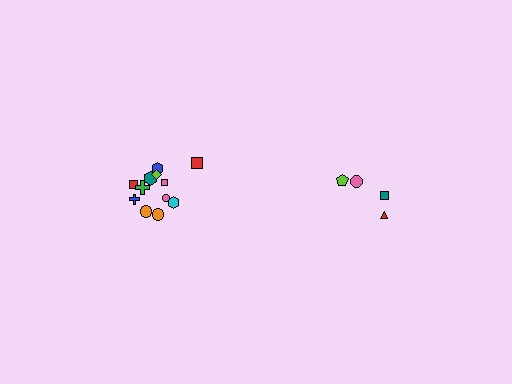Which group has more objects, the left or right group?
The left group.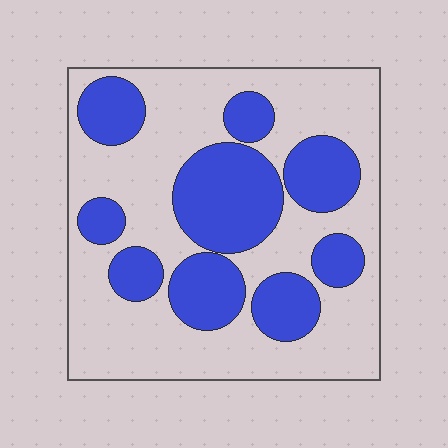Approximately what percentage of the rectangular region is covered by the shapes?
Approximately 35%.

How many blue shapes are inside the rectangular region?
9.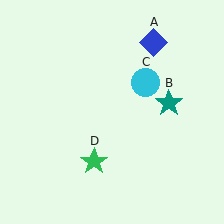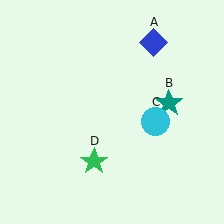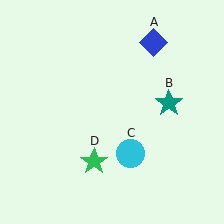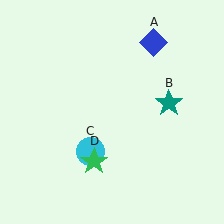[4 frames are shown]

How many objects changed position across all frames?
1 object changed position: cyan circle (object C).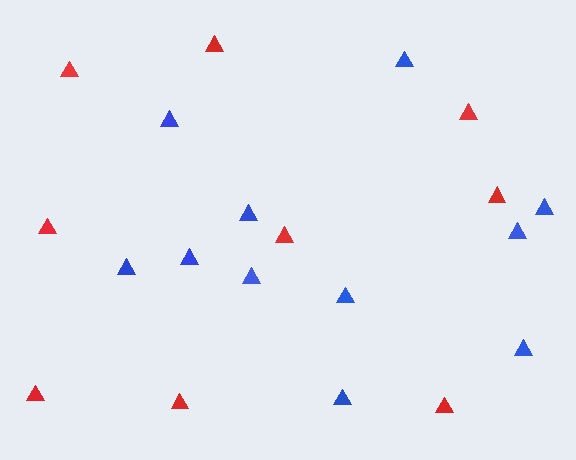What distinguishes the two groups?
There are 2 groups: one group of red triangles (9) and one group of blue triangles (11).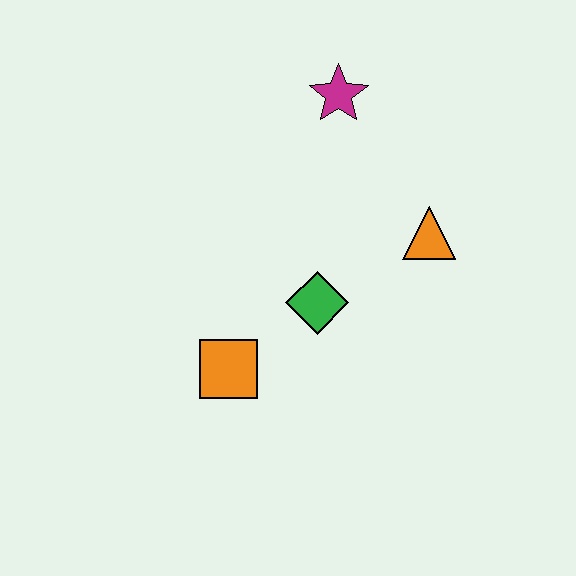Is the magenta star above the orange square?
Yes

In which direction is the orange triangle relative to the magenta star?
The orange triangle is below the magenta star.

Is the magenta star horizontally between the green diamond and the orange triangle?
Yes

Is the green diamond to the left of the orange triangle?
Yes